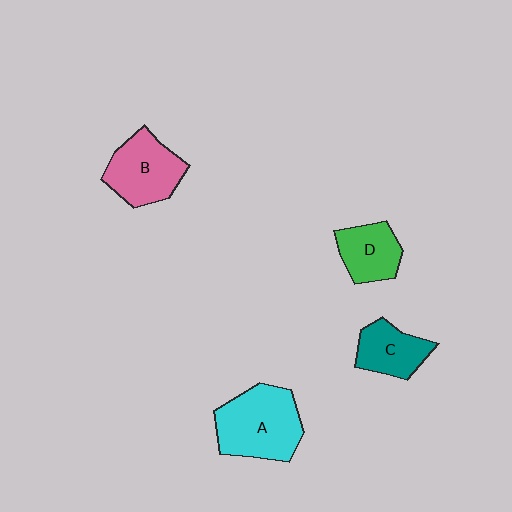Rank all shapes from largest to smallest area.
From largest to smallest: A (cyan), B (pink), D (green), C (teal).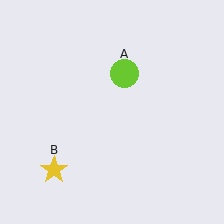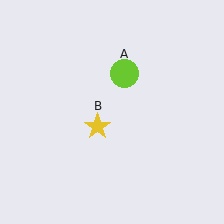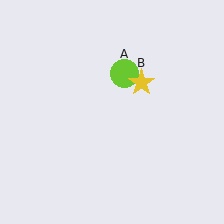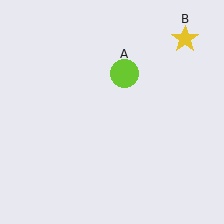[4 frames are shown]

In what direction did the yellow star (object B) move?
The yellow star (object B) moved up and to the right.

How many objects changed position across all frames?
1 object changed position: yellow star (object B).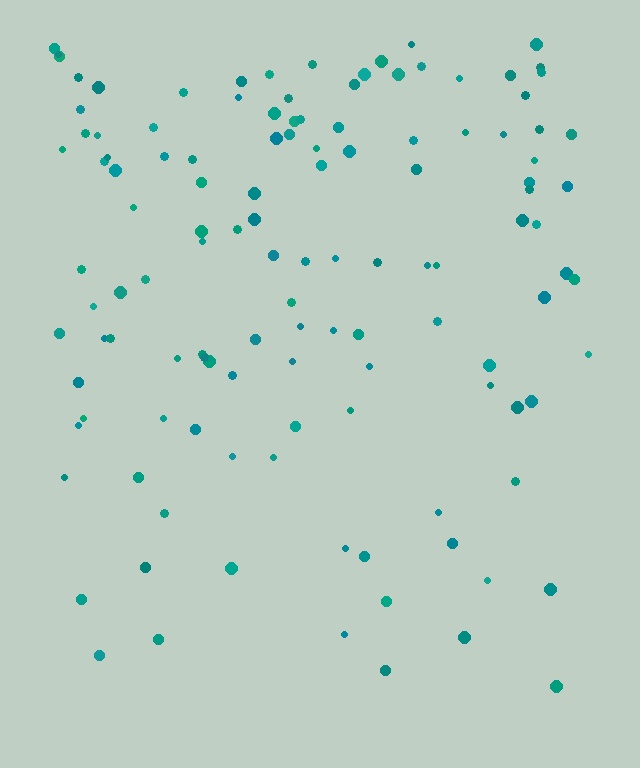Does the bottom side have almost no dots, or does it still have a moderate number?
Still a moderate number, just noticeably fewer than the top.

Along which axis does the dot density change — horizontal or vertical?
Vertical.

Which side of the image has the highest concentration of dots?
The top.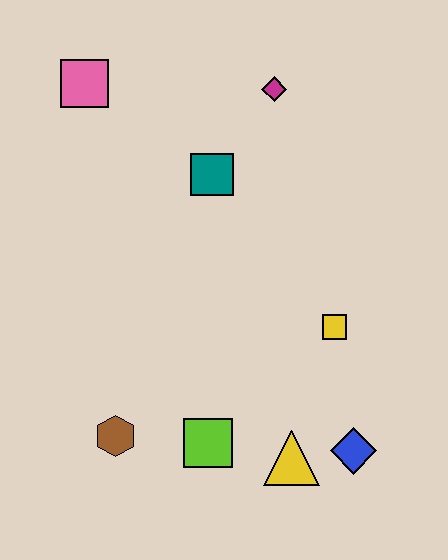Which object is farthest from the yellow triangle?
The pink square is farthest from the yellow triangle.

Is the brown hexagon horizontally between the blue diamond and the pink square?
Yes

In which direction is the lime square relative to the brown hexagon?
The lime square is to the right of the brown hexagon.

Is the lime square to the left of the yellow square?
Yes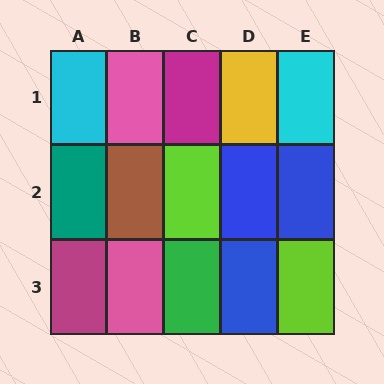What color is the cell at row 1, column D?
Yellow.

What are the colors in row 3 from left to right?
Magenta, pink, green, blue, lime.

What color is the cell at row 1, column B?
Pink.